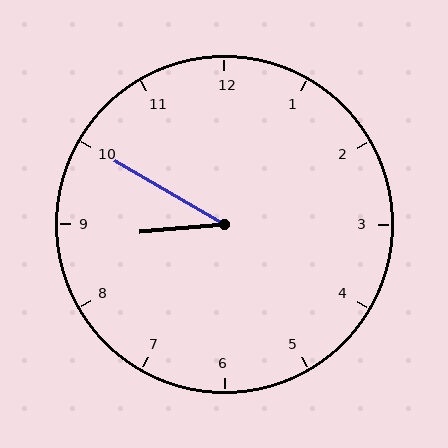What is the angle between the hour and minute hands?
Approximately 35 degrees.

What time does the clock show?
8:50.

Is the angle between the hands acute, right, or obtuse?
It is acute.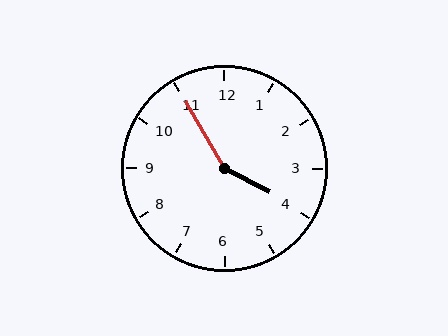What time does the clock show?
3:55.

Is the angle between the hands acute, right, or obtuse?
It is obtuse.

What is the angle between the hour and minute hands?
Approximately 148 degrees.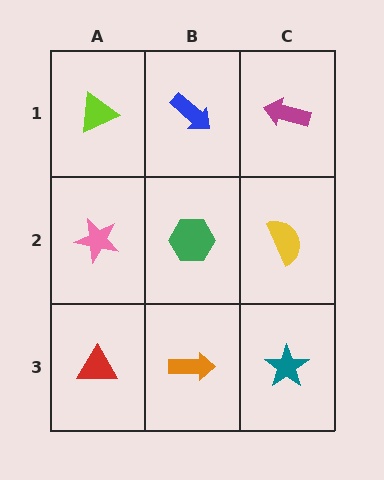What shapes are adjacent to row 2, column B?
A blue arrow (row 1, column B), an orange arrow (row 3, column B), a pink star (row 2, column A), a yellow semicircle (row 2, column C).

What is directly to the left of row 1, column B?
A lime triangle.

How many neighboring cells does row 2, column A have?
3.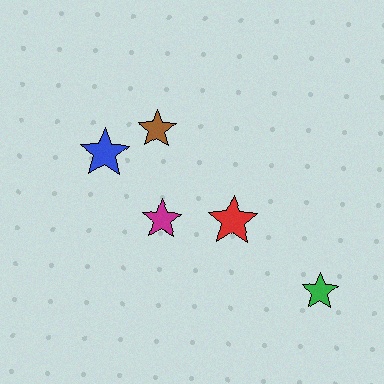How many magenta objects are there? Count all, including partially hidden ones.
There is 1 magenta object.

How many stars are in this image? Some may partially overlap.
There are 5 stars.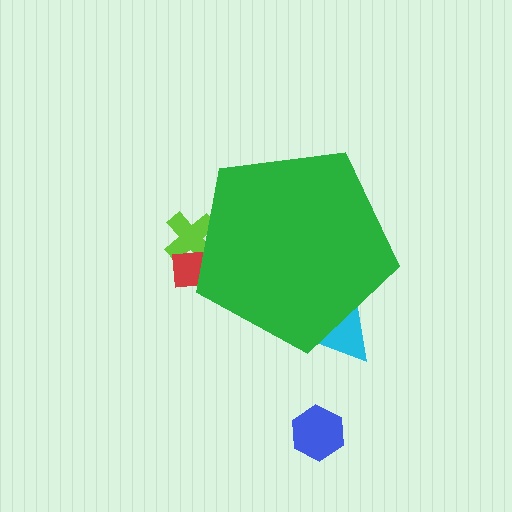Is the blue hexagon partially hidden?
No, the blue hexagon is fully visible.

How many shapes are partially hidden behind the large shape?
3 shapes are partially hidden.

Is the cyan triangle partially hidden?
Yes, the cyan triangle is partially hidden behind the green pentagon.